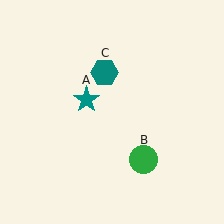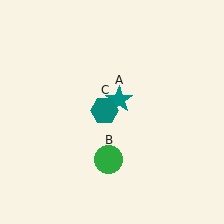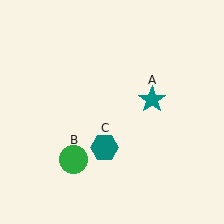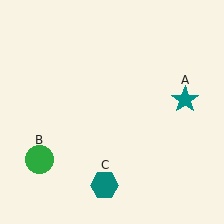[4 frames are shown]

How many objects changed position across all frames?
3 objects changed position: teal star (object A), green circle (object B), teal hexagon (object C).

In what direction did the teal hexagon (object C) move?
The teal hexagon (object C) moved down.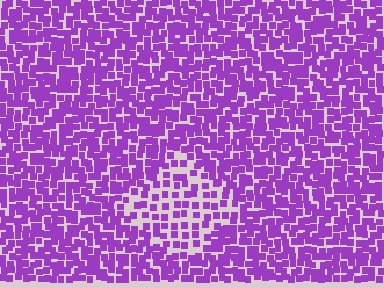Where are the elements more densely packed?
The elements are more densely packed outside the diamond boundary.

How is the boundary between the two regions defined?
The boundary is defined by a change in element density (approximately 1.9x ratio). All elements are the same color, size, and shape.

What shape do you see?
I see a diamond.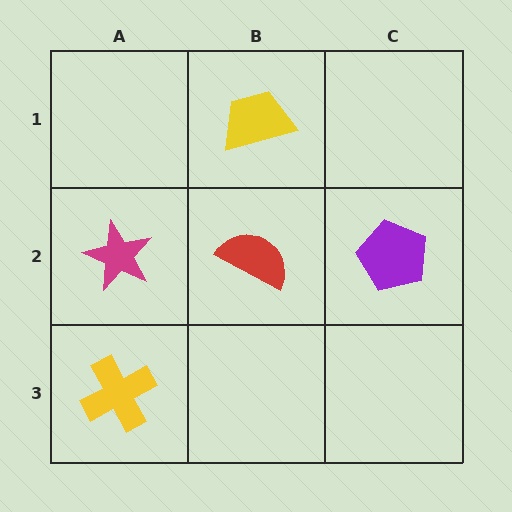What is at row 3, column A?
A yellow cross.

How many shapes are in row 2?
3 shapes.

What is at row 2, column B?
A red semicircle.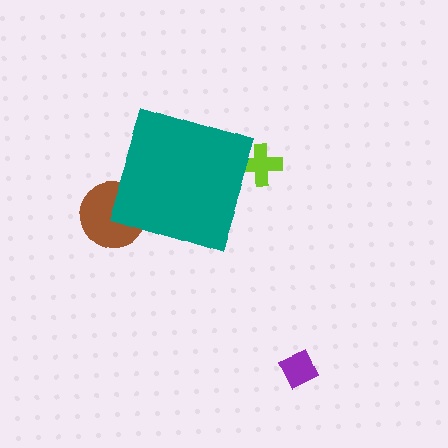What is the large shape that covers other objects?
A teal diamond.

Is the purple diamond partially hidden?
No, the purple diamond is fully visible.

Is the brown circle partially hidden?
Yes, the brown circle is partially hidden behind the teal diamond.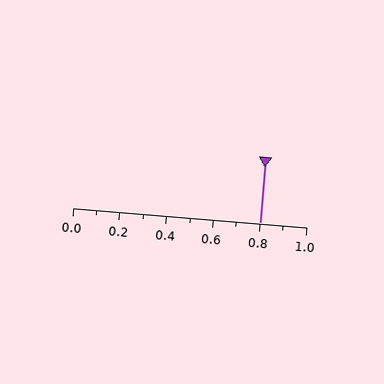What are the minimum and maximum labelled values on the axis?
The axis runs from 0.0 to 1.0.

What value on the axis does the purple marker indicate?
The marker indicates approximately 0.8.